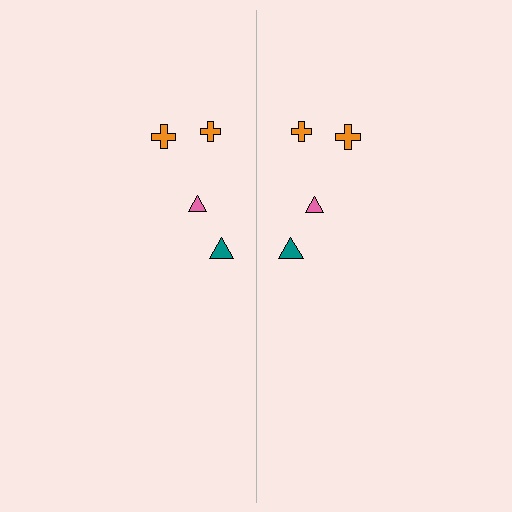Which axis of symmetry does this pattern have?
The pattern has a vertical axis of symmetry running through the center of the image.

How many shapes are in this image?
There are 8 shapes in this image.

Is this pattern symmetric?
Yes, this pattern has bilateral (reflection) symmetry.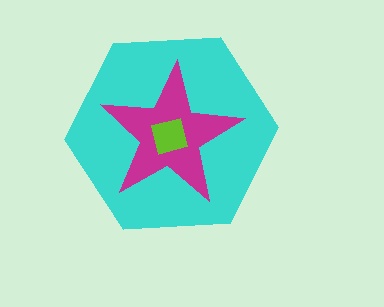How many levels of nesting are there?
3.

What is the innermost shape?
The lime square.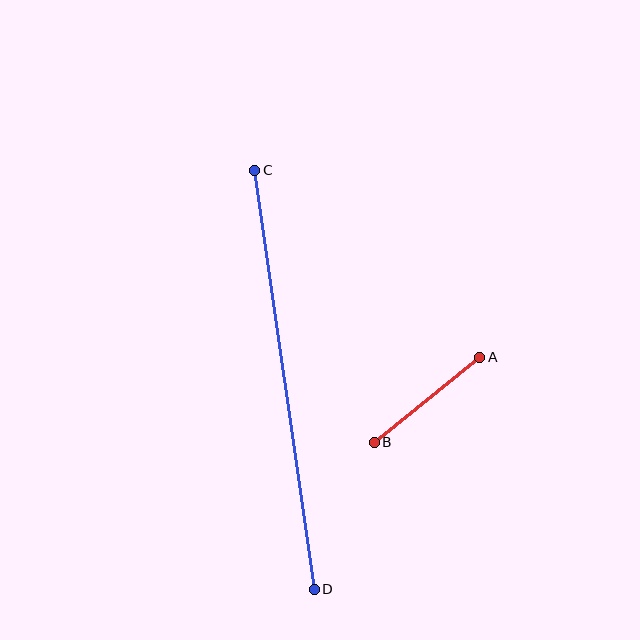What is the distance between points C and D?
The distance is approximately 423 pixels.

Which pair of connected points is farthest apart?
Points C and D are farthest apart.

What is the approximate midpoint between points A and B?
The midpoint is at approximately (427, 400) pixels.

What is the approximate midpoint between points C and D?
The midpoint is at approximately (284, 380) pixels.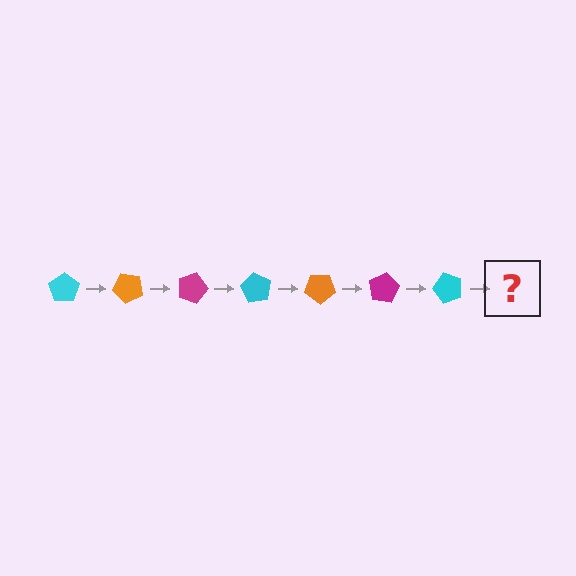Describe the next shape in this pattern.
It should be an orange pentagon, rotated 315 degrees from the start.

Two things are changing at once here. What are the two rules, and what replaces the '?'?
The two rules are that it rotates 45 degrees each step and the color cycles through cyan, orange, and magenta. The '?' should be an orange pentagon, rotated 315 degrees from the start.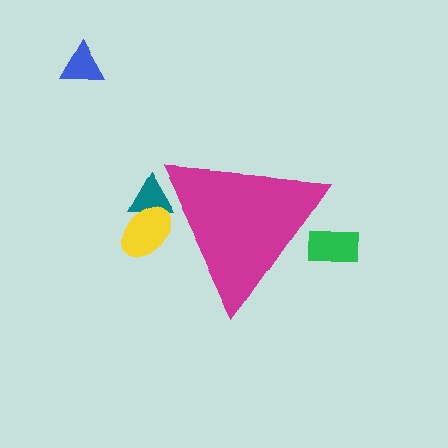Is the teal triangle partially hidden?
Yes, the teal triangle is partially hidden behind the magenta triangle.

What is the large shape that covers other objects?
A magenta triangle.